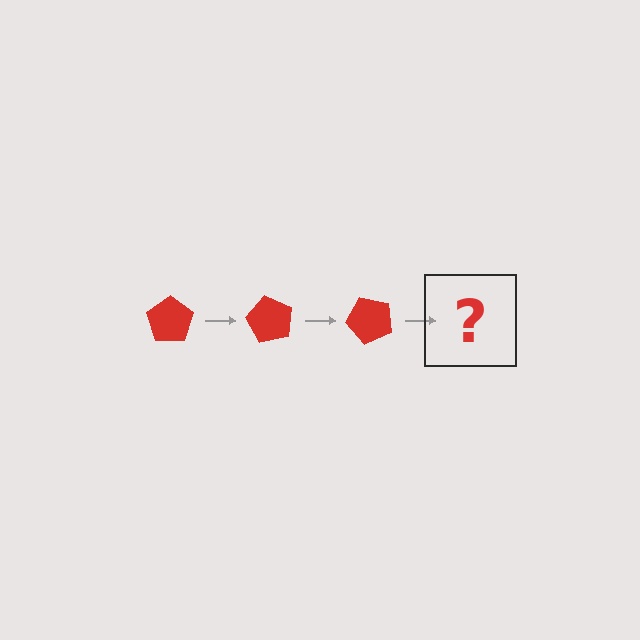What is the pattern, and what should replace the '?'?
The pattern is that the pentagon rotates 60 degrees each step. The '?' should be a red pentagon rotated 180 degrees.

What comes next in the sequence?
The next element should be a red pentagon rotated 180 degrees.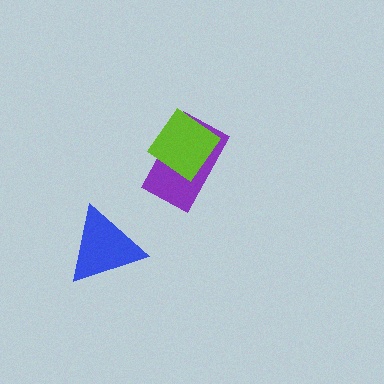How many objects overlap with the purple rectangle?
1 object overlaps with the purple rectangle.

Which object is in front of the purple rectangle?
The lime diamond is in front of the purple rectangle.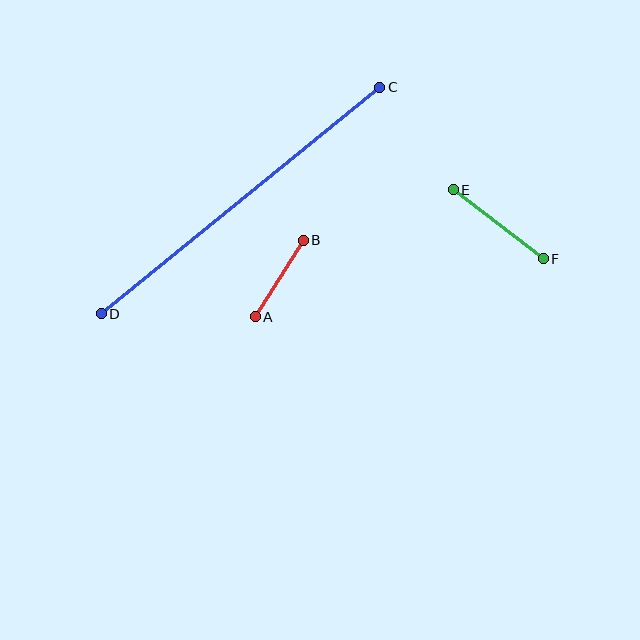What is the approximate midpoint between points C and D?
The midpoint is at approximately (240, 200) pixels.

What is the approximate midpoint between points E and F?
The midpoint is at approximately (498, 224) pixels.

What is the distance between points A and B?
The distance is approximately 90 pixels.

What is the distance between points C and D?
The distance is approximately 359 pixels.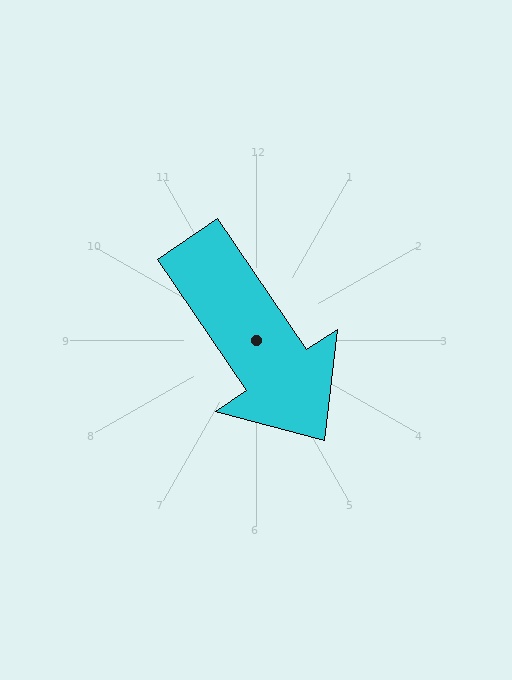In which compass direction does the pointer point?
Southeast.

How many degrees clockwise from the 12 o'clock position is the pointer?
Approximately 146 degrees.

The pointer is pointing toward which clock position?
Roughly 5 o'clock.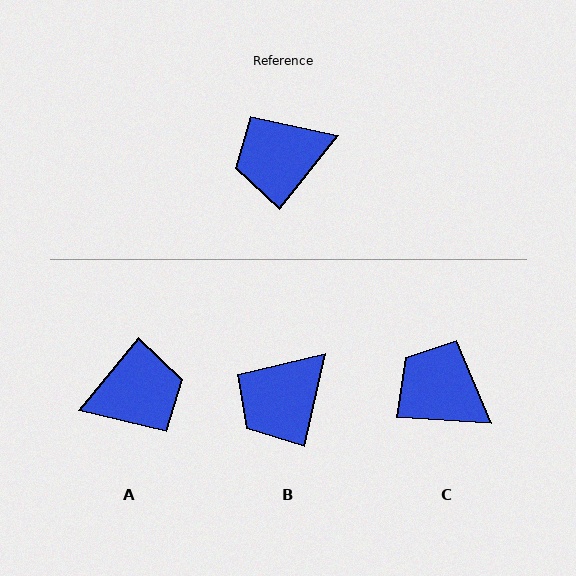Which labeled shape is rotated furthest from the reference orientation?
A, about 179 degrees away.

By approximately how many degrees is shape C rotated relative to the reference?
Approximately 55 degrees clockwise.